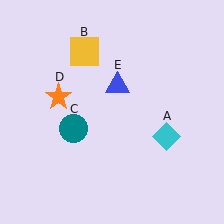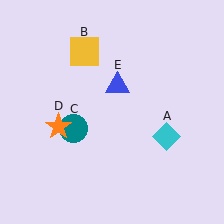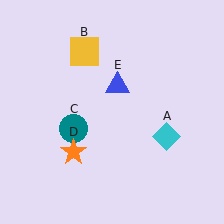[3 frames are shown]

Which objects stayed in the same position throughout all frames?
Cyan diamond (object A) and yellow square (object B) and teal circle (object C) and blue triangle (object E) remained stationary.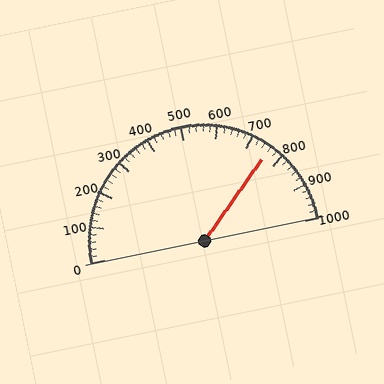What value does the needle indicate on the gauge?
The needle indicates approximately 760.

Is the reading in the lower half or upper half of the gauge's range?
The reading is in the upper half of the range (0 to 1000).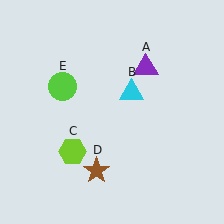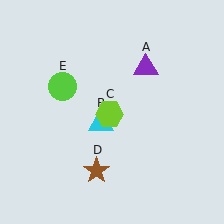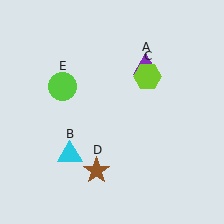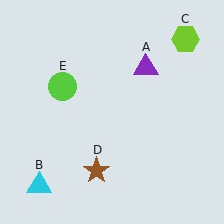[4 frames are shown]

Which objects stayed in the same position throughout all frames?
Purple triangle (object A) and brown star (object D) and lime circle (object E) remained stationary.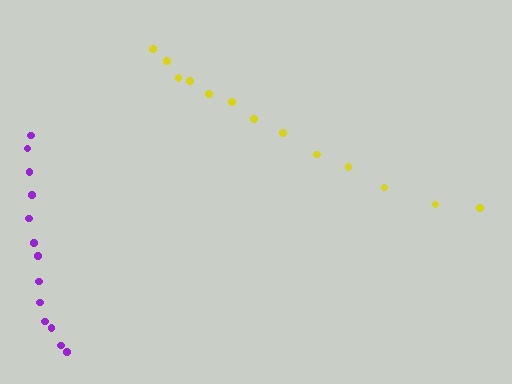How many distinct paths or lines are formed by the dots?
There are 2 distinct paths.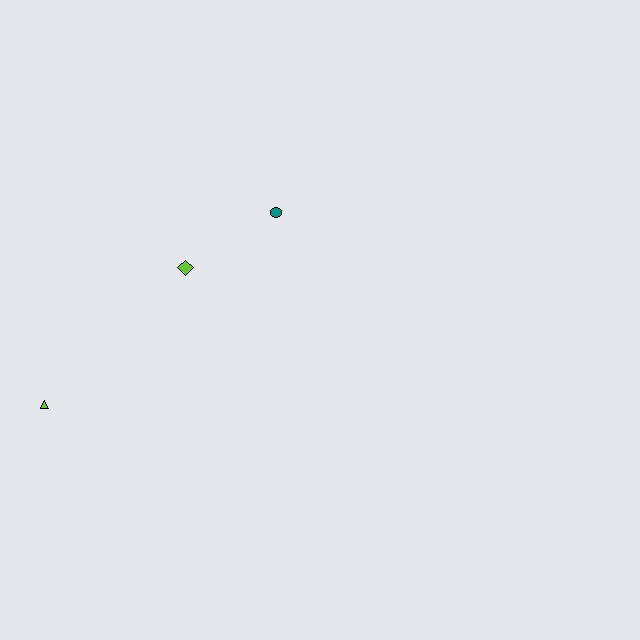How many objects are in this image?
There are 3 objects.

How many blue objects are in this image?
There are no blue objects.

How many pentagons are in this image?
There are no pentagons.